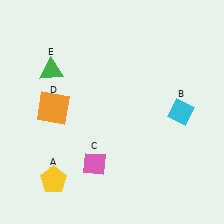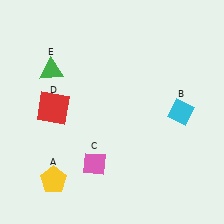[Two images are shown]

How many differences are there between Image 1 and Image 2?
There is 1 difference between the two images.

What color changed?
The square (D) changed from orange in Image 1 to red in Image 2.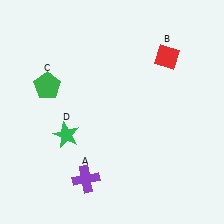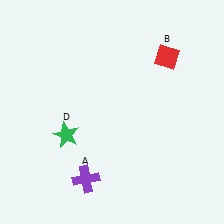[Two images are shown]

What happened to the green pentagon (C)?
The green pentagon (C) was removed in Image 2. It was in the top-left area of Image 1.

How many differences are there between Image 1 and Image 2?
There is 1 difference between the two images.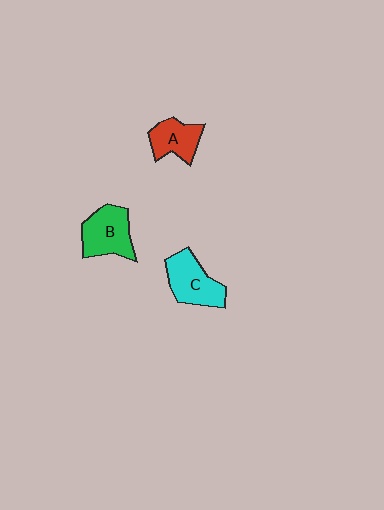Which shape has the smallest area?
Shape A (red).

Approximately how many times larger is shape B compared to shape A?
Approximately 1.3 times.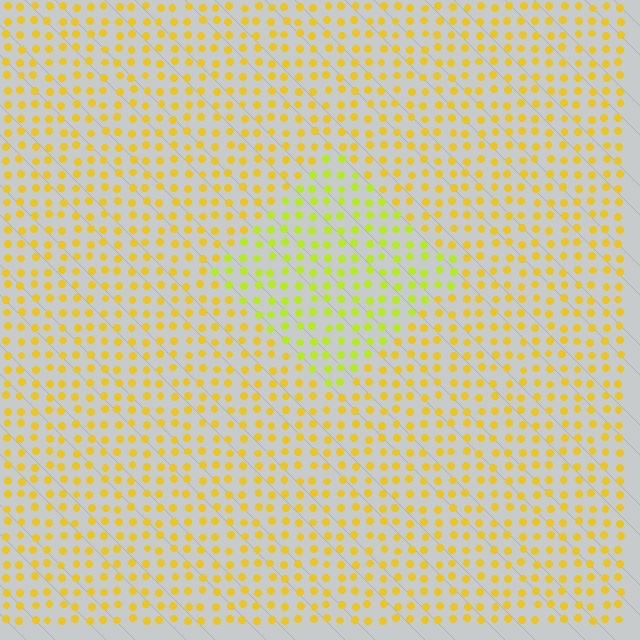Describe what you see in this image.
The image is filled with small yellow elements in a uniform arrangement. A diamond-shaped region is visible where the elements are tinted to a slightly different hue, forming a subtle color boundary.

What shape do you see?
I see a diamond.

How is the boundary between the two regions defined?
The boundary is defined purely by a slight shift in hue (about 29 degrees). Spacing, size, and orientation are identical on both sides.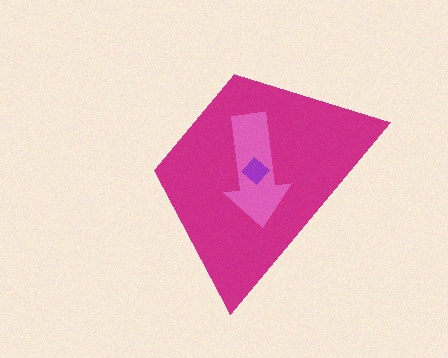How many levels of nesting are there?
3.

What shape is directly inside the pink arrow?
The purple diamond.